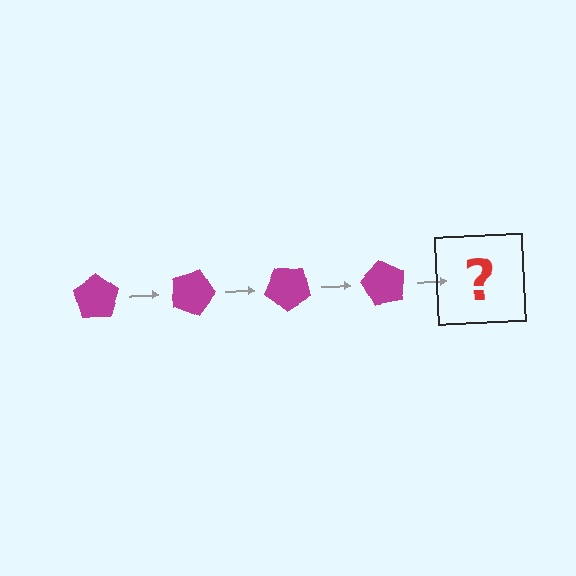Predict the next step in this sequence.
The next step is a magenta pentagon rotated 80 degrees.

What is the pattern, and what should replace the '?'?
The pattern is that the pentagon rotates 20 degrees each step. The '?' should be a magenta pentagon rotated 80 degrees.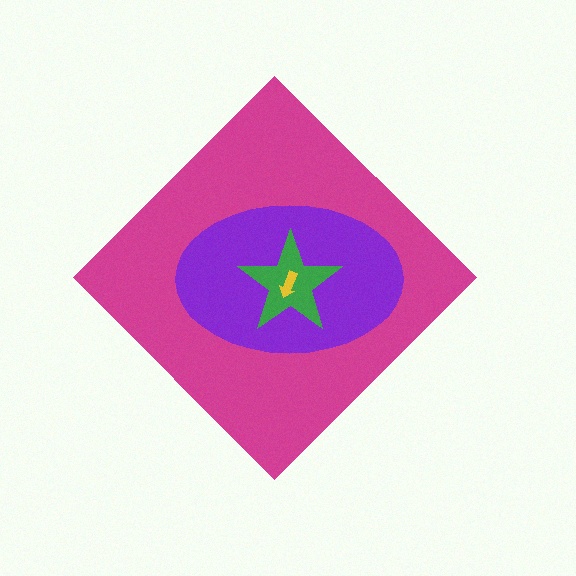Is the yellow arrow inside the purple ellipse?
Yes.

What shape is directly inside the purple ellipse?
The green star.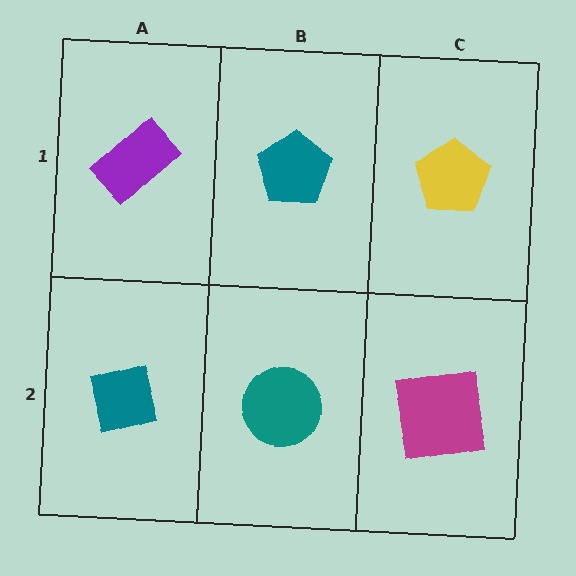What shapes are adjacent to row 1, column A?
A teal square (row 2, column A), a teal pentagon (row 1, column B).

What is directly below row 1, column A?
A teal square.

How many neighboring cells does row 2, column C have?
2.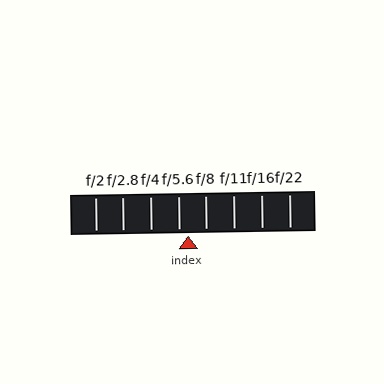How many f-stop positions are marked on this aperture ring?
There are 8 f-stop positions marked.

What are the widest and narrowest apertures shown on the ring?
The widest aperture shown is f/2 and the narrowest is f/22.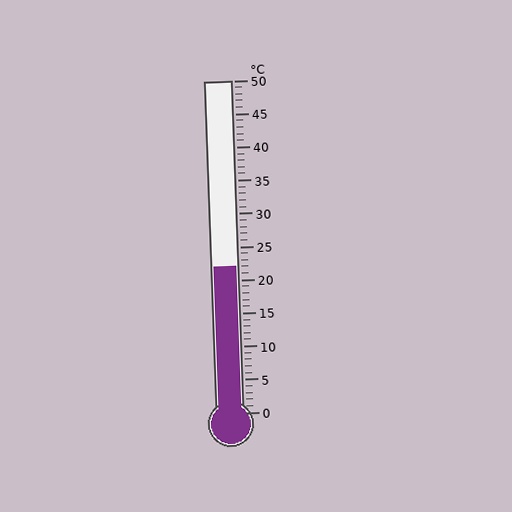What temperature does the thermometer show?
The thermometer shows approximately 22°C.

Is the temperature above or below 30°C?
The temperature is below 30°C.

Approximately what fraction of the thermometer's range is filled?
The thermometer is filled to approximately 45% of its range.